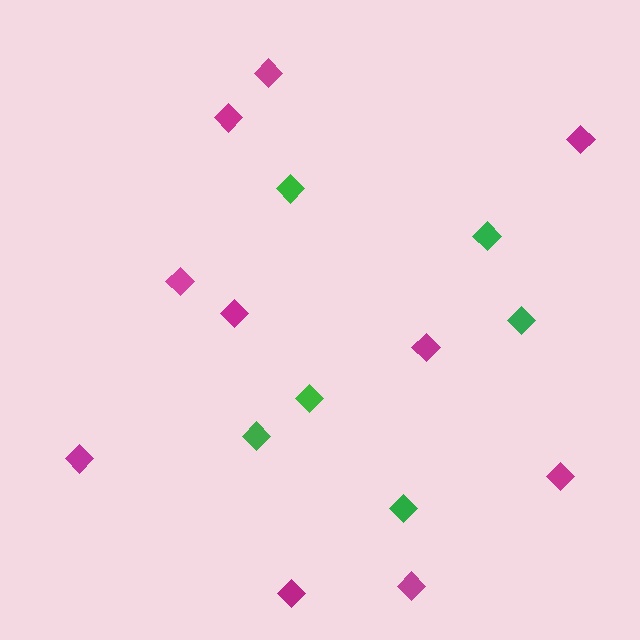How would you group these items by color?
There are 2 groups: one group of magenta diamonds (10) and one group of green diamonds (6).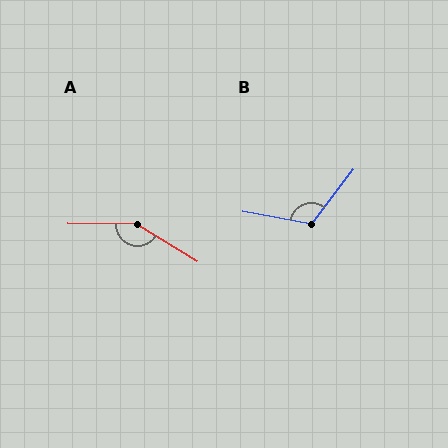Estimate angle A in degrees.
Approximately 149 degrees.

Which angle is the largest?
A, at approximately 149 degrees.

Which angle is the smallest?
B, at approximately 117 degrees.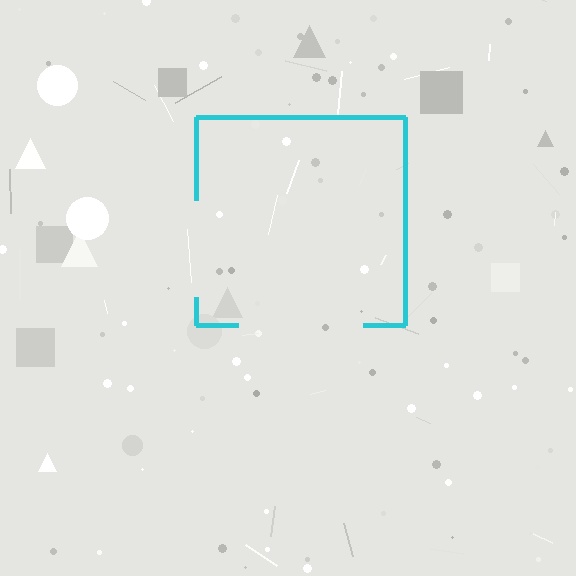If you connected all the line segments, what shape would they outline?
They would outline a square.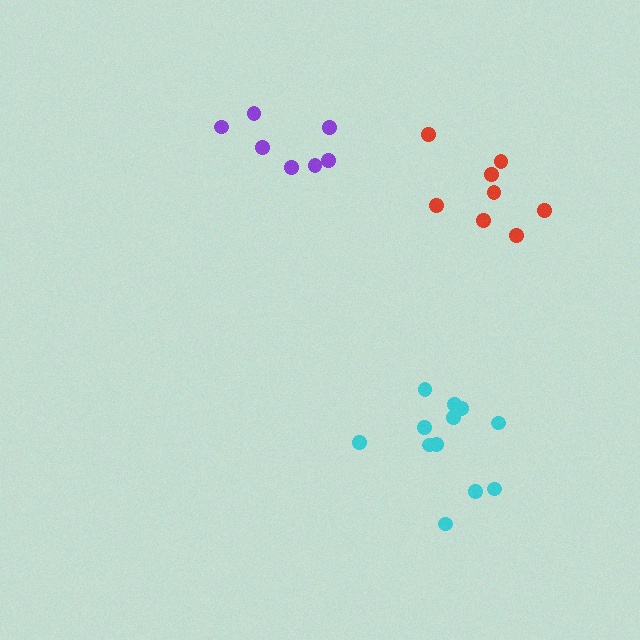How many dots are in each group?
Group 1: 12 dots, Group 2: 7 dots, Group 3: 8 dots (27 total).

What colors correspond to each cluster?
The clusters are colored: cyan, purple, red.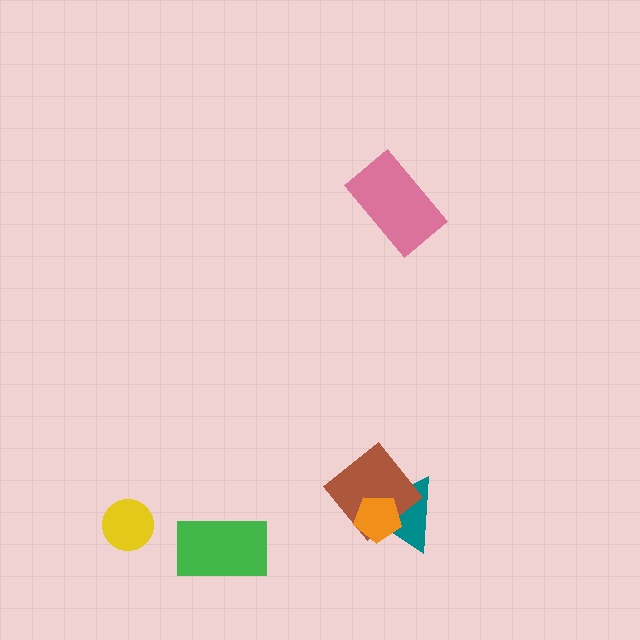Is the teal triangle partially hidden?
Yes, it is partially covered by another shape.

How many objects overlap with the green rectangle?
0 objects overlap with the green rectangle.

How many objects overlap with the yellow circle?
0 objects overlap with the yellow circle.